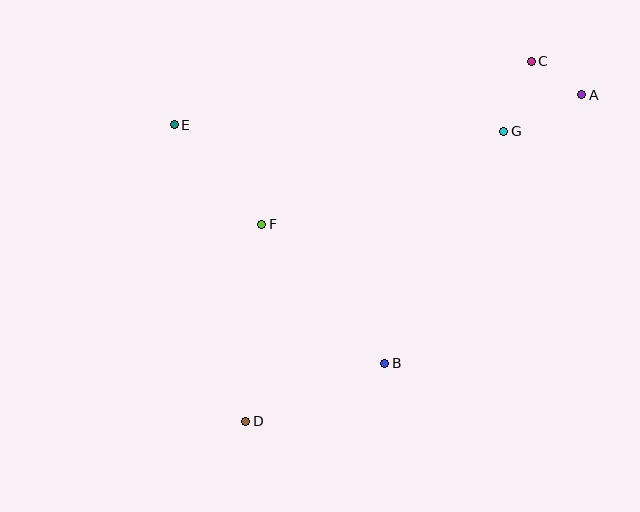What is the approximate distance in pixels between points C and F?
The distance between C and F is approximately 315 pixels.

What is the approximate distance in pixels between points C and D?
The distance between C and D is approximately 460 pixels.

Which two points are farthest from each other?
Points A and D are farthest from each other.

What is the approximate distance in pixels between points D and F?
The distance between D and F is approximately 198 pixels.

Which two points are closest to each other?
Points A and C are closest to each other.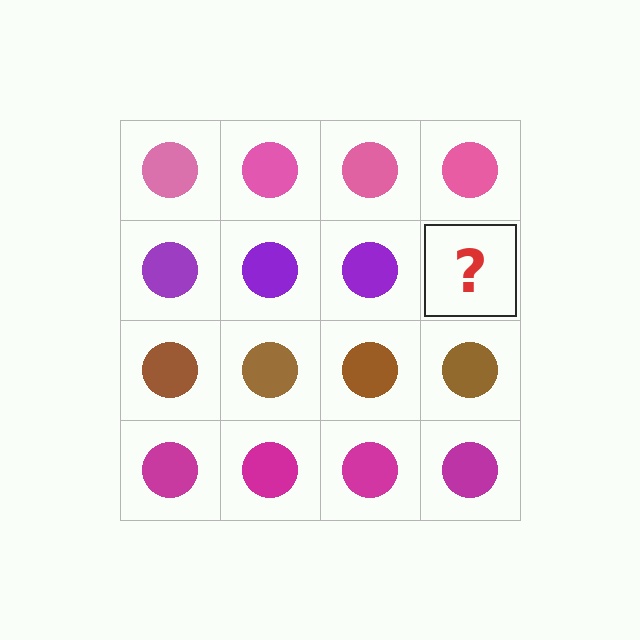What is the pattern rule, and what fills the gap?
The rule is that each row has a consistent color. The gap should be filled with a purple circle.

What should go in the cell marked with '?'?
The missing cell should contain a purple circle.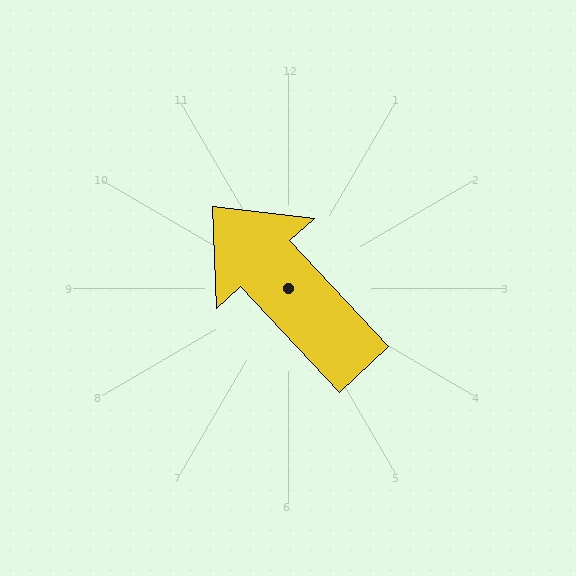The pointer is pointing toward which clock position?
Roughly 11 o'clock.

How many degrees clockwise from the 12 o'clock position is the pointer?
Approximately 317 degrees.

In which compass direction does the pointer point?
Northwest.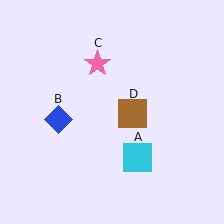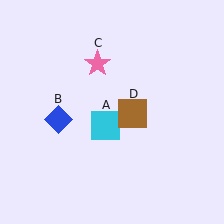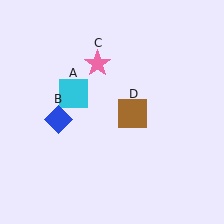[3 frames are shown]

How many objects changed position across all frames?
1 object changed position: cyan square (object A).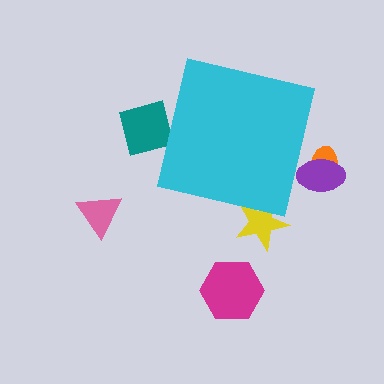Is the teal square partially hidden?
Yes, the teal square is partially hidden behind the cyan square.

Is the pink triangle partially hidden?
No, the pink triangle is fully visible.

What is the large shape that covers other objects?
A cyan square.